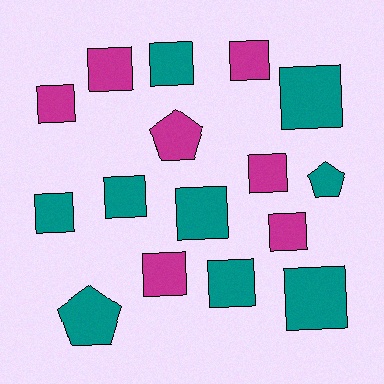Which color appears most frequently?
Teal, with 9 objects.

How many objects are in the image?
There are 16 objects.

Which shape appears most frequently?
Square, with 13 objects.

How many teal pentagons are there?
There are 2 teal pentagons.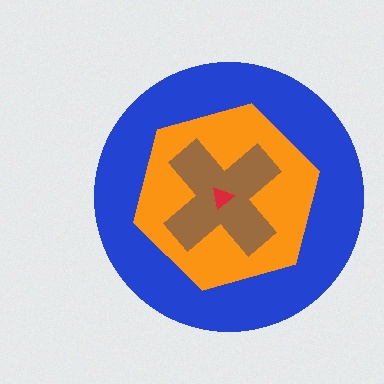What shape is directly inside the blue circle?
The orange hexagon.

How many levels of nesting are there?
4.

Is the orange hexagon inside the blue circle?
Yes.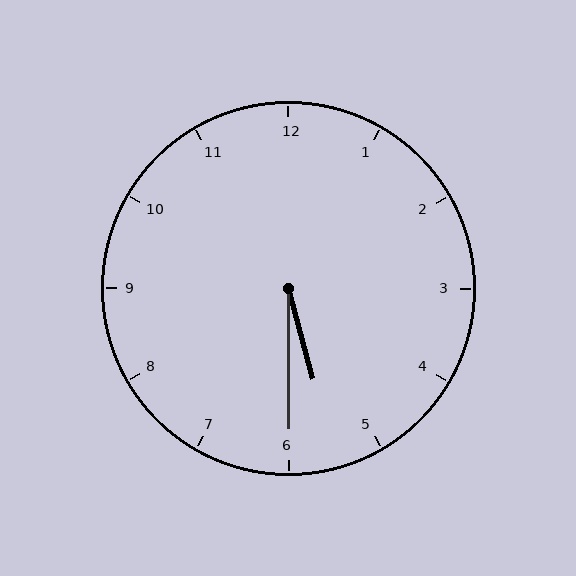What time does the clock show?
5:30.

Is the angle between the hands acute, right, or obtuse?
It is acute.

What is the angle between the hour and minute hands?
Approximately 15 degrees.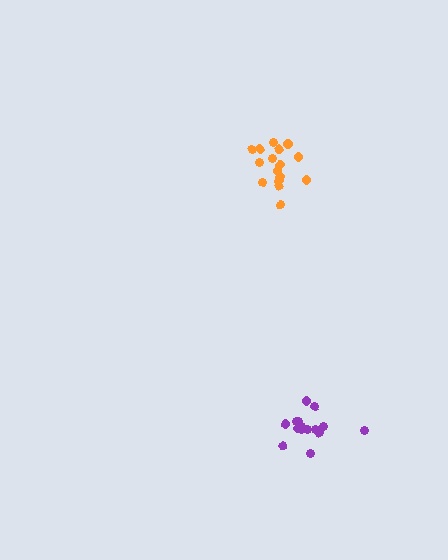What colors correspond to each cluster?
The clusters are colored: purple, orange.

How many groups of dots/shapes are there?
There are 2 groups.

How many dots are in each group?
Group 1: 15 dots, Group 2: 16 dots (31 total).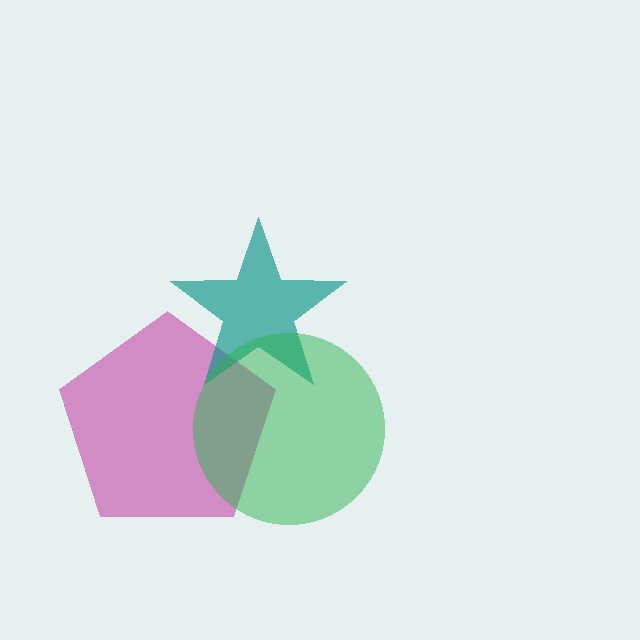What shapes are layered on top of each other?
The layered shapes are: a magenta pentagon, a teal star, a green circle.